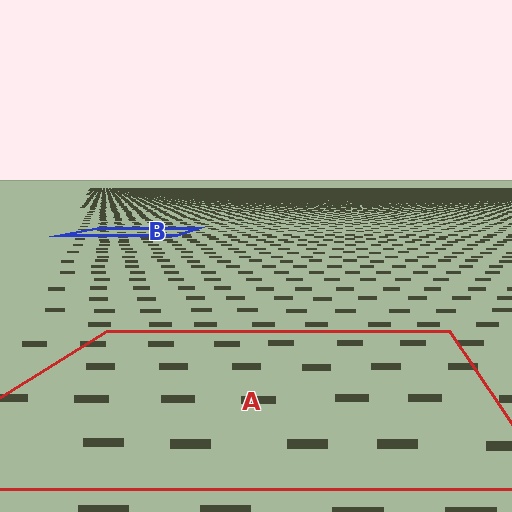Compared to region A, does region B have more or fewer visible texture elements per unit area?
Region B has more texture elements per unit area — they are packed more densely because it is farther away.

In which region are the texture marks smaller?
The texture marks are smaller in region B, because it is farther away.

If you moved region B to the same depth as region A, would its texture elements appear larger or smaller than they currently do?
They would appear larger. At a closer depth, the same texture elements are projected at a bigger on-screen size.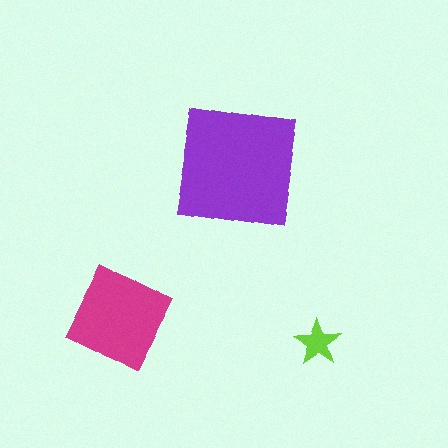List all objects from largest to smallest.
The purple square, the magenta diamond, the lime star.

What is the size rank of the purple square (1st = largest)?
1st.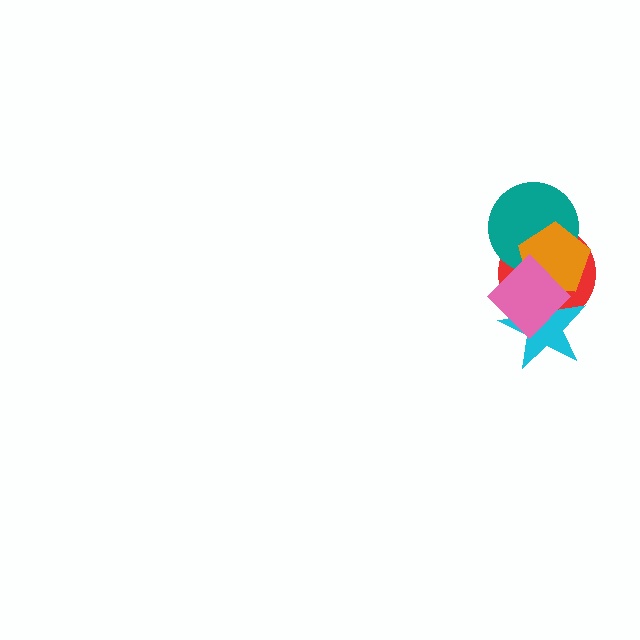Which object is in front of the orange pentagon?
The pink diamond is in front of the orange pentagon.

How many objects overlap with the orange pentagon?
4 objects overlap with the orange pentagon.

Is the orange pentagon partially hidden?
Yes, it is partially covered by another shape.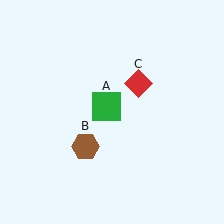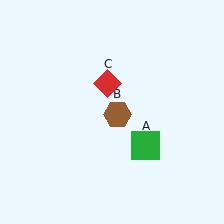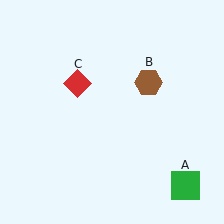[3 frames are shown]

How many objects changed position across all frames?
3 objects changed position: green square (object A), brown hexagon (object B), red diamond (object C).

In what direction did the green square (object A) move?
The green square (object A) moved down and to the right.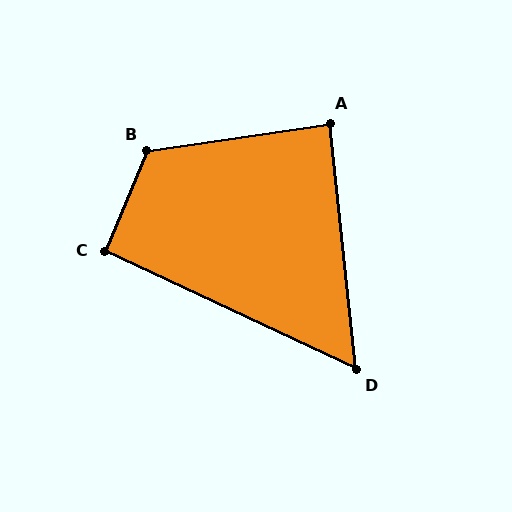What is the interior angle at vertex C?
Approximately 92 degrees (approximately right).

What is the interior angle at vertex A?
Approximately 88 degrees (approximately right).